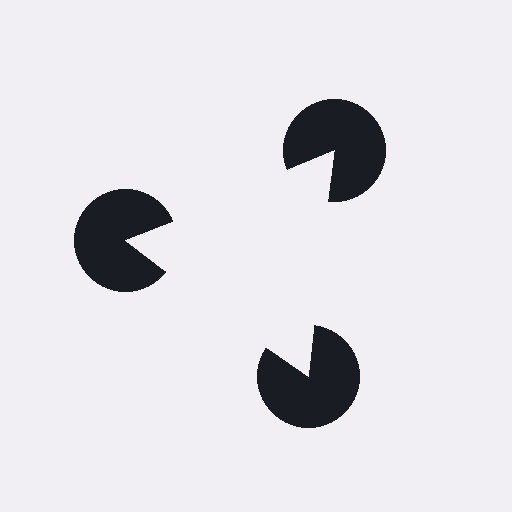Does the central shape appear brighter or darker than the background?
It typically appears slightly brighter than the background, even though no actual brightness change is drawn.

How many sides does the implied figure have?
3 sides.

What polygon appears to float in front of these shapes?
An illusory triangle — its edges are inferred from the aligned wedge cuts in the pac-man discs, not physically drawn.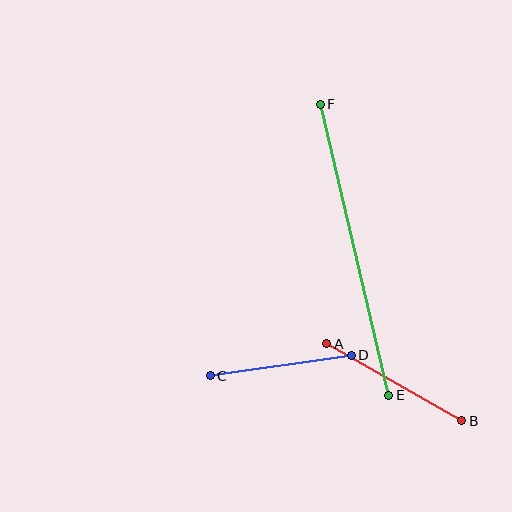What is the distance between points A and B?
The distance is approximately 155 pixels.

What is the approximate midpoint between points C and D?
The midpoint is at approximately (281, 365) pixels.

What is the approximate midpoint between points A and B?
The midpoint is at approximately (394, 382) pixels.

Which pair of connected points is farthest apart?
Points E and F are farthest apart.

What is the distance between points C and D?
The distance is approximately 143 pixels.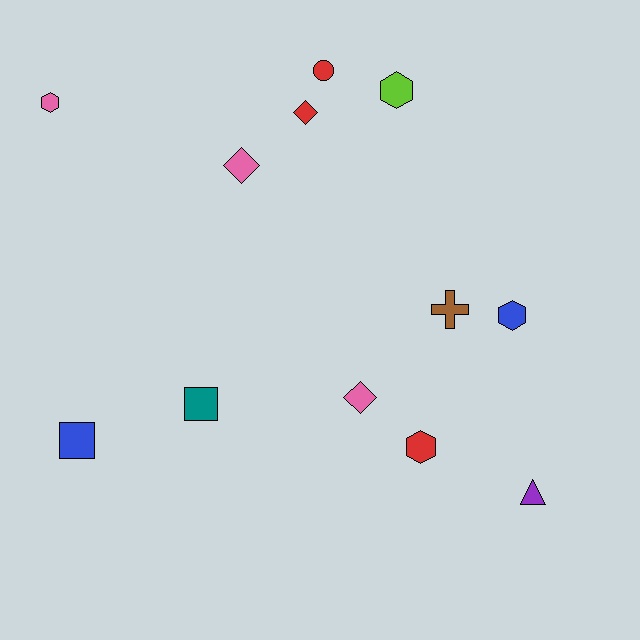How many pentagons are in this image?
There are no pentagons.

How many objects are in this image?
There are 12 objects.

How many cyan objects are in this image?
There are no cyan objects.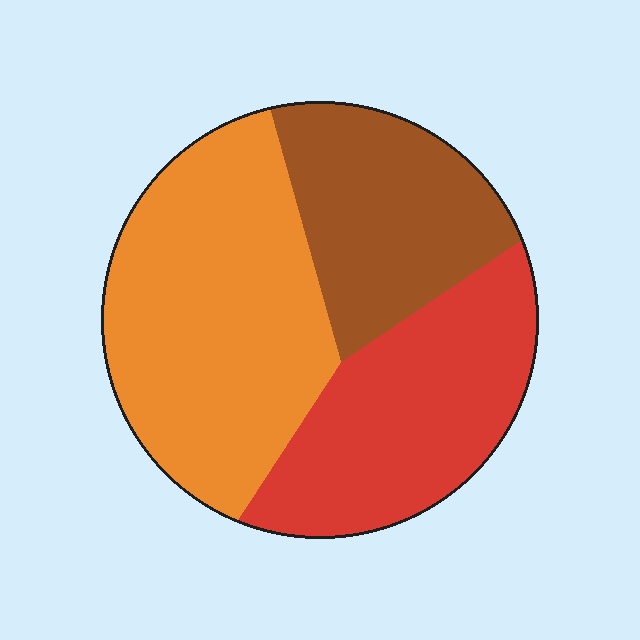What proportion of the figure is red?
Red covers around 30% of the figure.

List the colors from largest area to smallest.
From largest to smallest: orange, red, brown.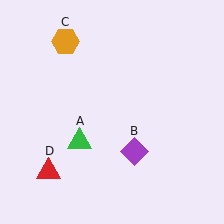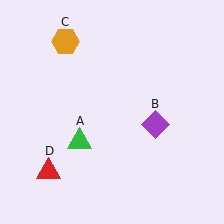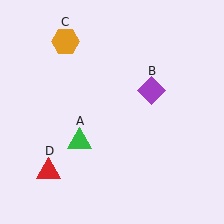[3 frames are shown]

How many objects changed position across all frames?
1 object changed position: purple diamond (object B).